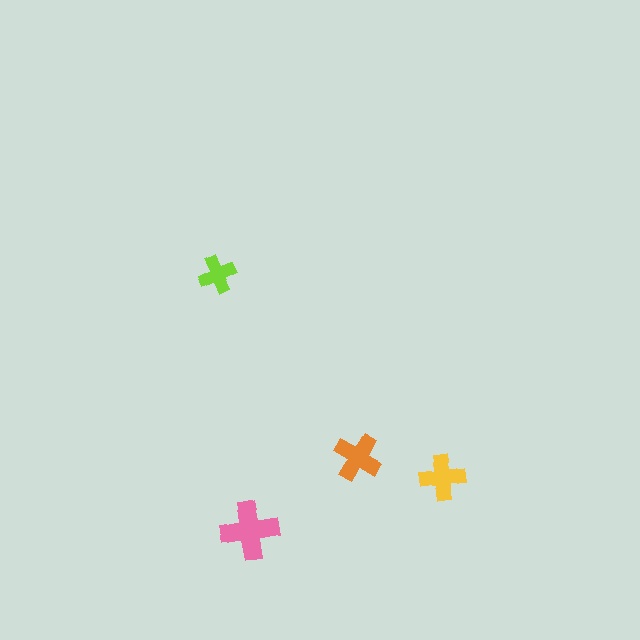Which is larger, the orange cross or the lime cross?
The orange one.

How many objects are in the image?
There are 4 objects in the image.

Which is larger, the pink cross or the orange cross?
The pink one.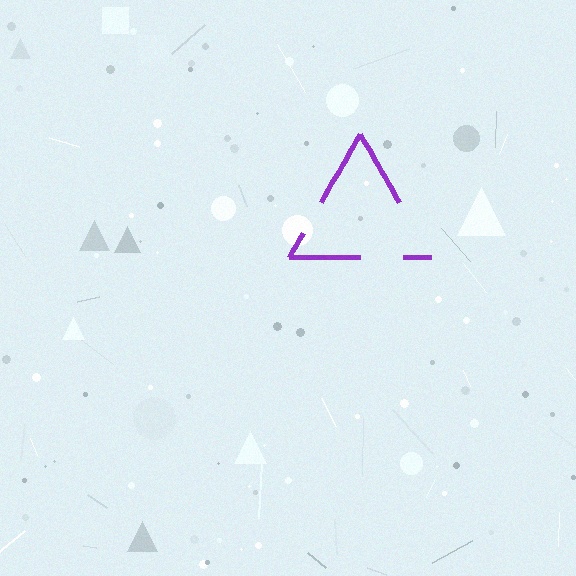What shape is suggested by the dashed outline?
The dashed outline suggests a triangle.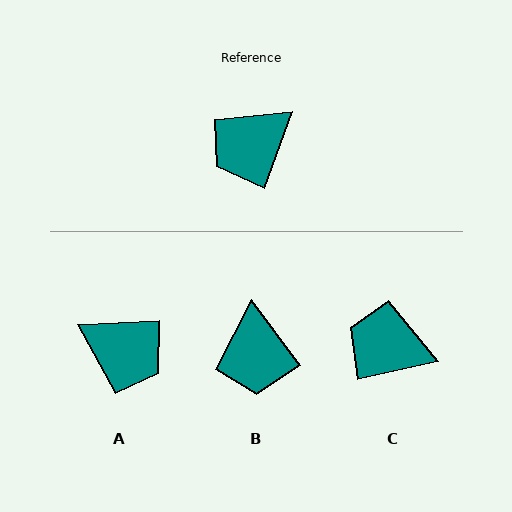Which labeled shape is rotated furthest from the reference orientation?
A, about 113 degrees away.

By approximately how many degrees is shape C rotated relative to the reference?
Approximately 57 degrees clockwise.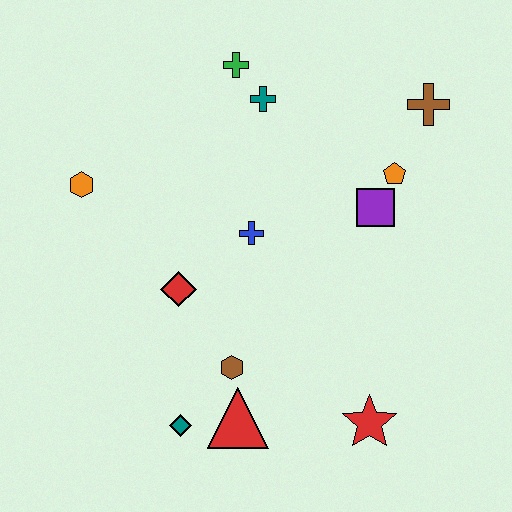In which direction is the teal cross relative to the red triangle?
The teal cross is above the red triangle.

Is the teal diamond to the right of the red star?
No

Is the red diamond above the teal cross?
No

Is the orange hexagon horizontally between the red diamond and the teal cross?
No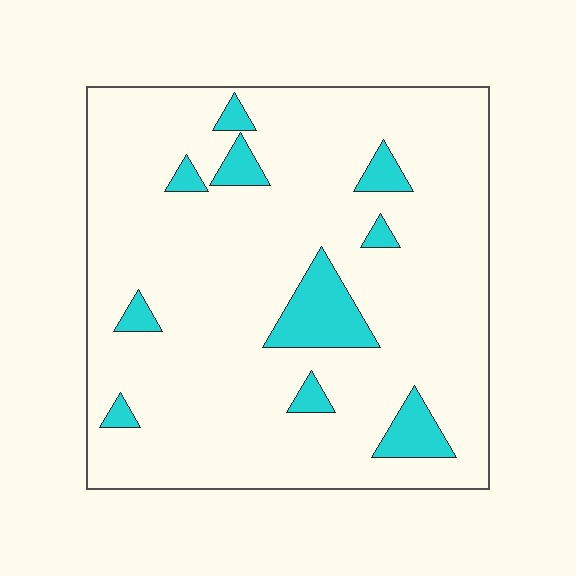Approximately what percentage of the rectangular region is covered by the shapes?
Approximately 10%.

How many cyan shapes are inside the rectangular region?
10.